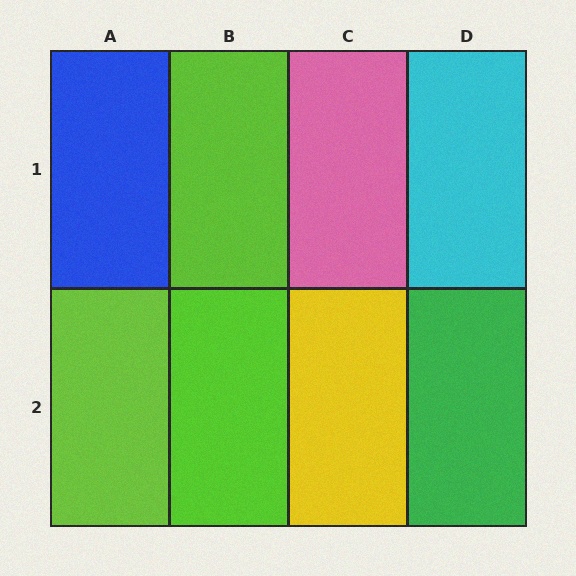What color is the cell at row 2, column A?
Lime.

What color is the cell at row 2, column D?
Green.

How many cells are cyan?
1 cell is cyan.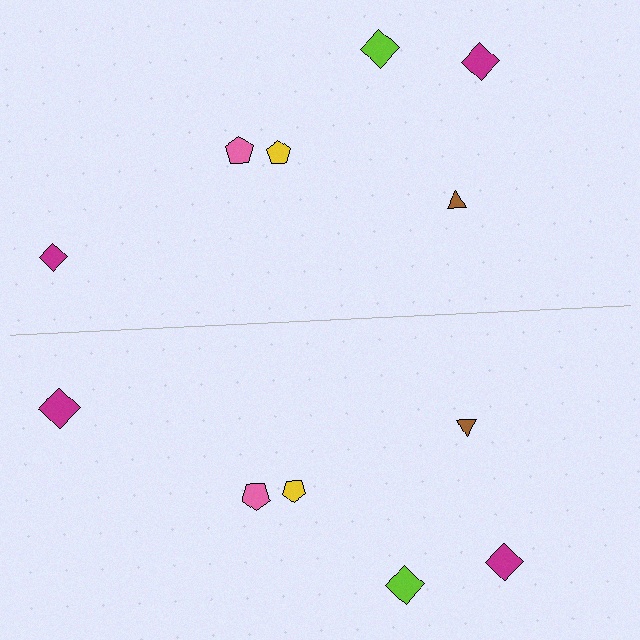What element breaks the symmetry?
The magenta diamond on the bottom side has a different size than its mirror counterpart.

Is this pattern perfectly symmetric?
No, the pattern is not perfectly symmetric. The magenta diamond on the bottom side has a different size than its mirror counterpart.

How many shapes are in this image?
There are 12 shapes in this image.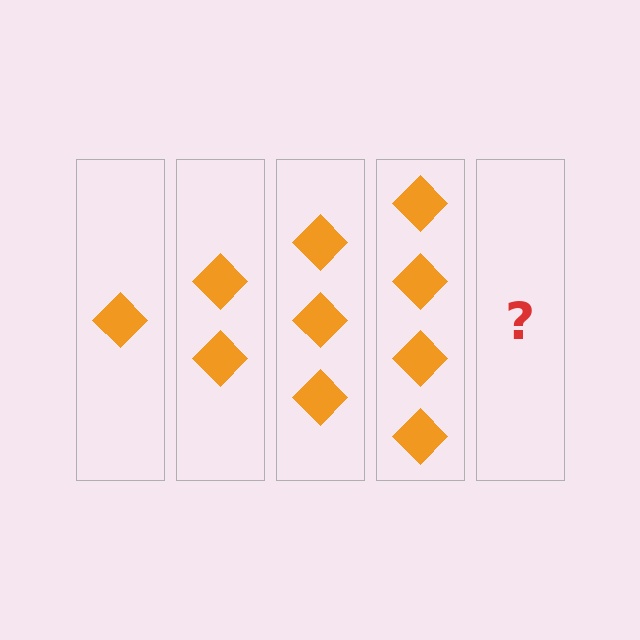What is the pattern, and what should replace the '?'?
The pattern is that each step adds one more diamond. The '?' should be 5 diamonds.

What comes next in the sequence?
The next element should be 5 diamonds.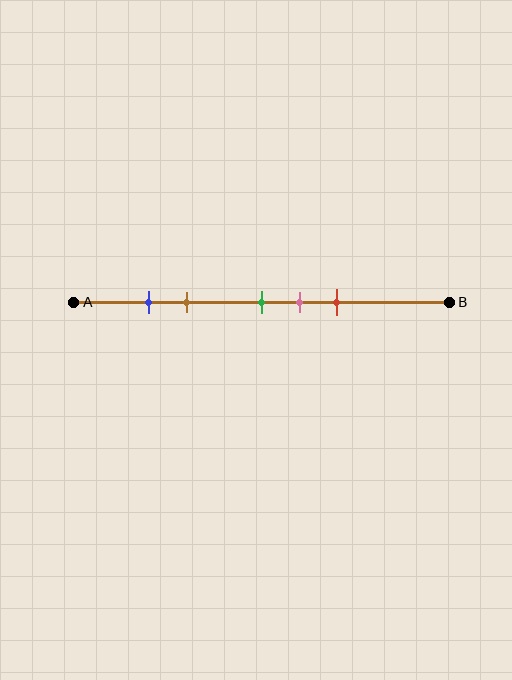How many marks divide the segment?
There are 5 marks dividing the segment.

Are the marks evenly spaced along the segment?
No, the marks are not evenly spaced.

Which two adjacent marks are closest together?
The blue and brown marks are the closest adjacent pair.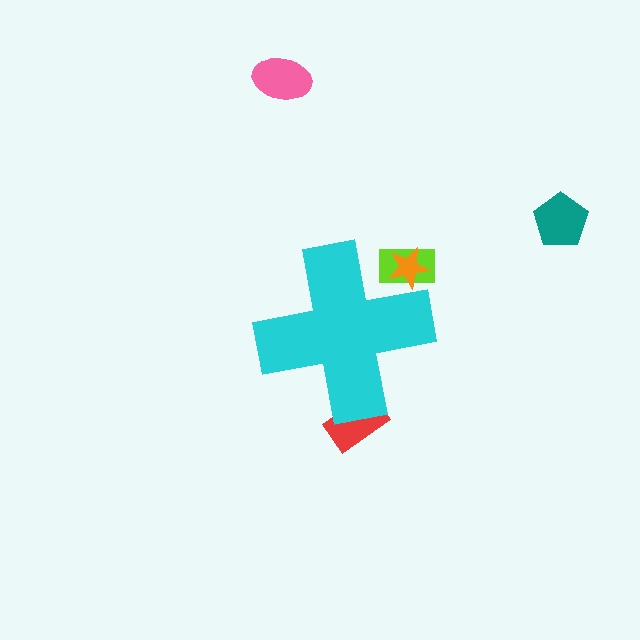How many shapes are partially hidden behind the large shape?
3 shapes are partially hidden.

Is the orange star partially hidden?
Yes, the orange star is partially hidden behind the cyan cross.